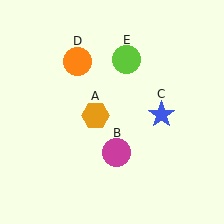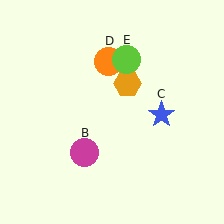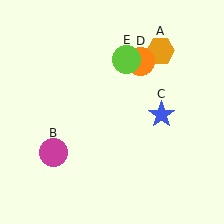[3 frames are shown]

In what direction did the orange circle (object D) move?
The orange circle (object D) moved right.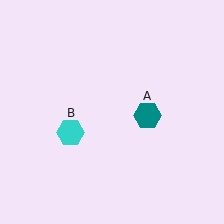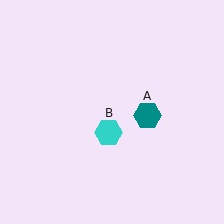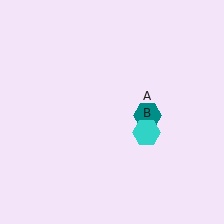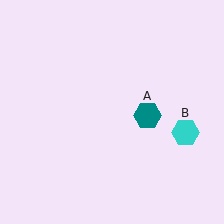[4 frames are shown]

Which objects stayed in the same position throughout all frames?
Teal hexagon (object A) remained stationary.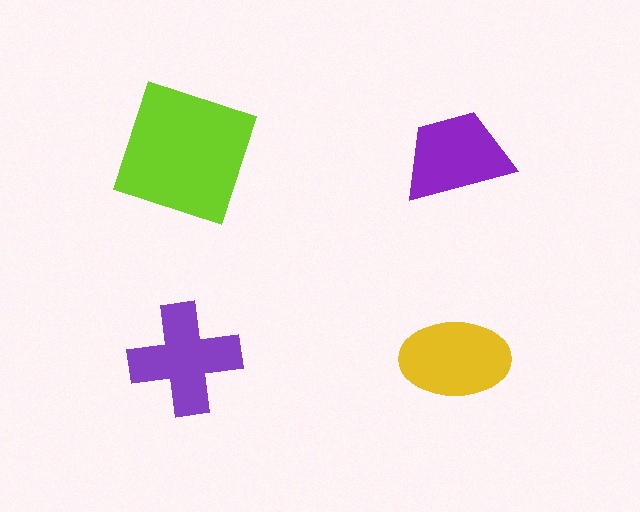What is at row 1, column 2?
A purple trapezoid.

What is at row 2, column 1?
A purple cross.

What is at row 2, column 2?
A yellow ellipse.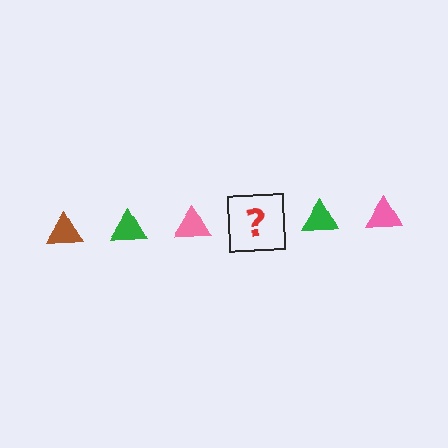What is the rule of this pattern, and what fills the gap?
The rule is that the pattern cycles through brown, green, pink triangles. The gap should be filled with a brown triangle.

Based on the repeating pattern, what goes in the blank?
The blank should be a brown triangle.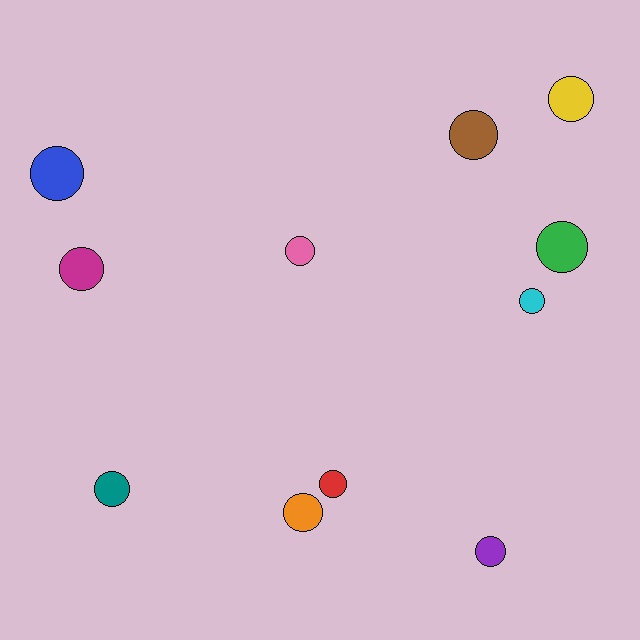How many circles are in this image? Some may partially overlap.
There are 11 circles.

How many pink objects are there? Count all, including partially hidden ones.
There is 1 pink object.